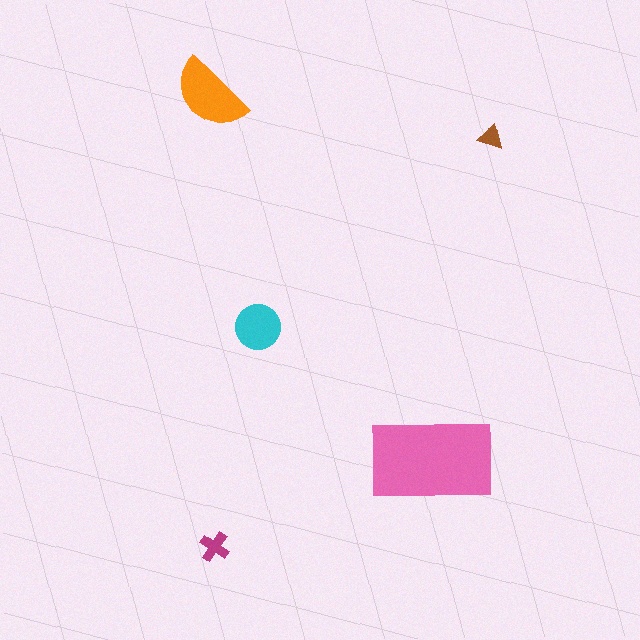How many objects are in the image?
There are 5 objects in the image.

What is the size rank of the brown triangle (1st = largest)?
5th.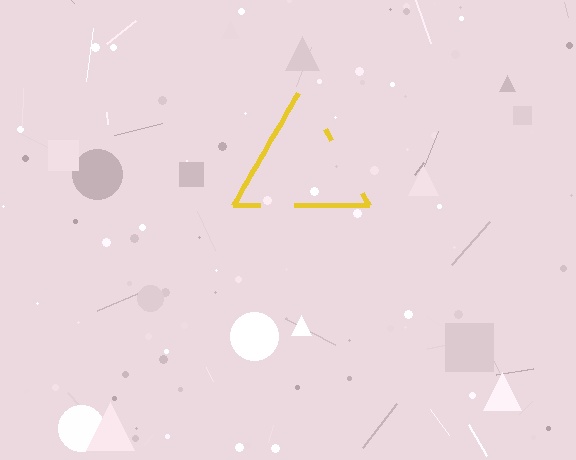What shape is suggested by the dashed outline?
The dashed outline suggests a triangle.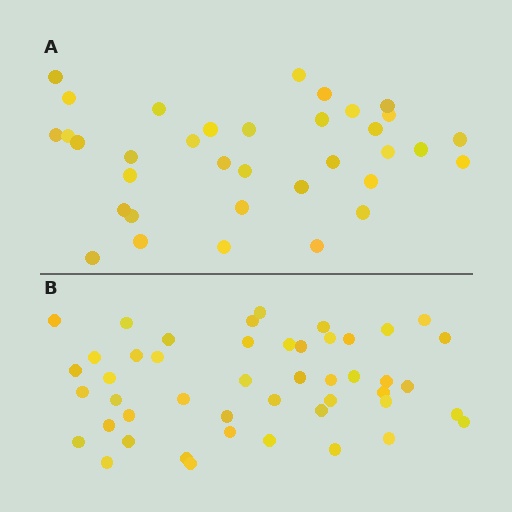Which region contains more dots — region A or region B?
Region B (the bottom region) has more dots.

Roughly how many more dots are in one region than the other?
Region B has roughly 12 or so more dots than region A.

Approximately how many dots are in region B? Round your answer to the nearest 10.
About 50 dots. (The exact count is 47, which rounds to 50.)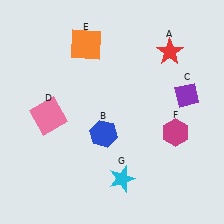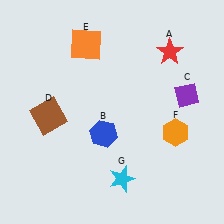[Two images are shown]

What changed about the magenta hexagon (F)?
In Image 1, F is magenta. In Image 2, it changed to orange.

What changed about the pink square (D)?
In Image 1, D is pink. In Image 2, it changed to brown.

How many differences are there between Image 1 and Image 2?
There are 2 differences between the two images.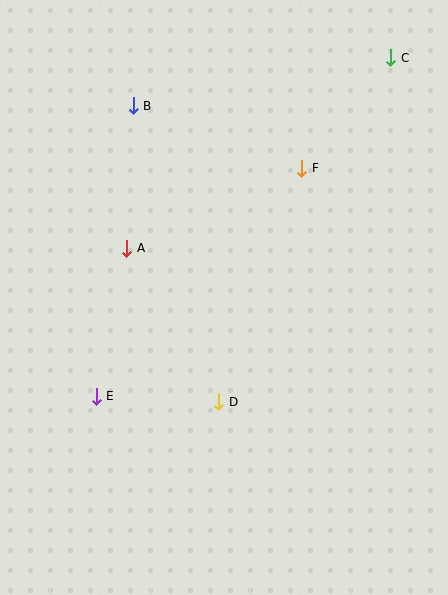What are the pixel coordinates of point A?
Point A is at (127, 248).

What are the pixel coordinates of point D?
Point D is at (219, 402).